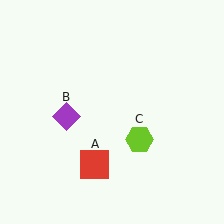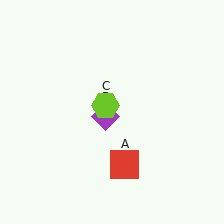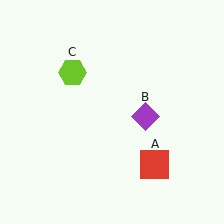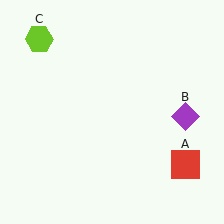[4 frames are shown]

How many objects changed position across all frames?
3 objects changed position: red square (object A), purple diamond (object B), lime hexagon (object C).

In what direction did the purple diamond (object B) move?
The purple diamond (object B) moved right.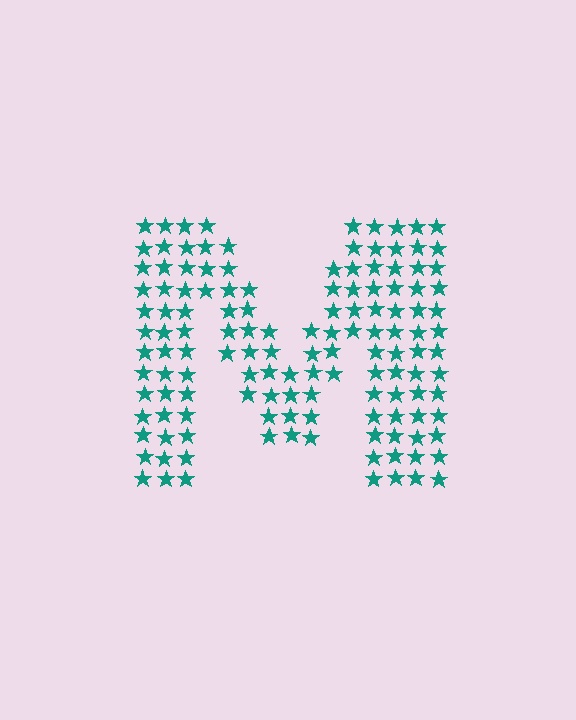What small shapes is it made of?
It is made of small stars.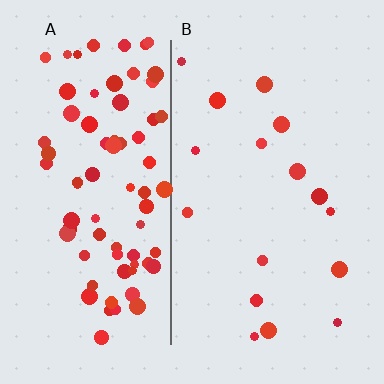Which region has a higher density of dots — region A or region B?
A (the left).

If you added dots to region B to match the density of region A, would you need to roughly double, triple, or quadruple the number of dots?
Approximately quadruple.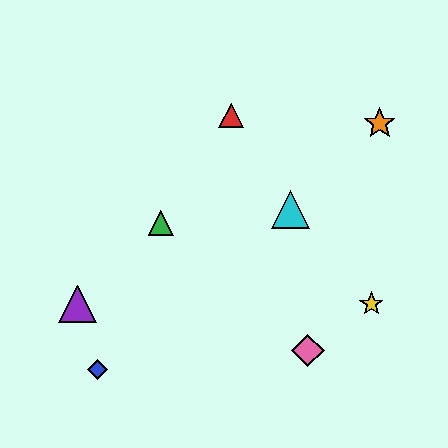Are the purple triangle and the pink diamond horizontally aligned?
No, the purple triangle is at y≈304 and the pink diamond is at y≈350.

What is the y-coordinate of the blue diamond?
The blue diamond is at y≈370.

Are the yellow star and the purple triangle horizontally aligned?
Yes, both are at y≈304.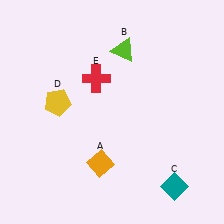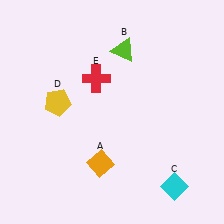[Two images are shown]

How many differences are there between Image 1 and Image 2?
There is 1 difference between the two images.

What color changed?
The diamond (C) changed from teal in Image 1 to cyan in Image 2.